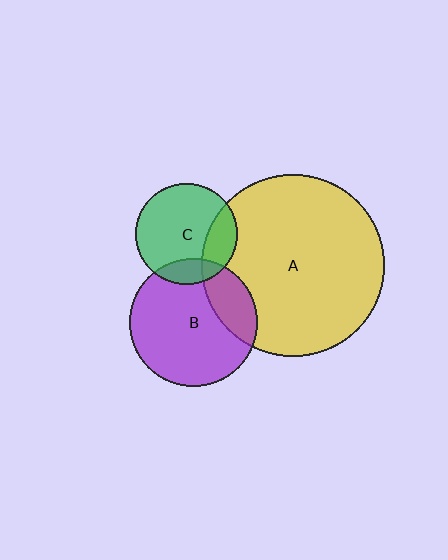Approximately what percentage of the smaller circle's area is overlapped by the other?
Approximately 20%.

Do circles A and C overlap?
Yes.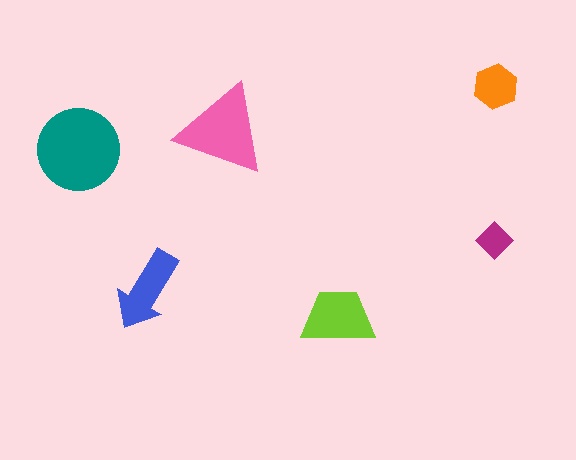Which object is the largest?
The teal circle.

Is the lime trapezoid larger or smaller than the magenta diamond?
Larger.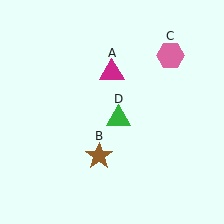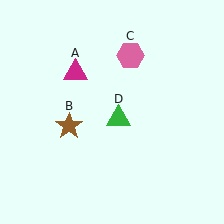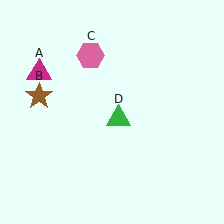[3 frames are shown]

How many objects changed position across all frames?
3 objects changed position: magenta triangle (object A), brown star (object B), pink hexagon (object C).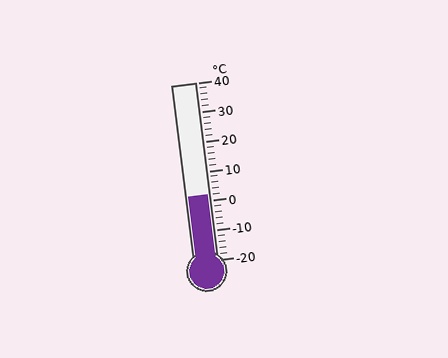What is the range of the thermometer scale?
The thermometer scale ranges from -20°C to 40°C.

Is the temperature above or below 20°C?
The temperature is below 20°C.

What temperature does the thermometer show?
The thermometer shows approximately 2°C.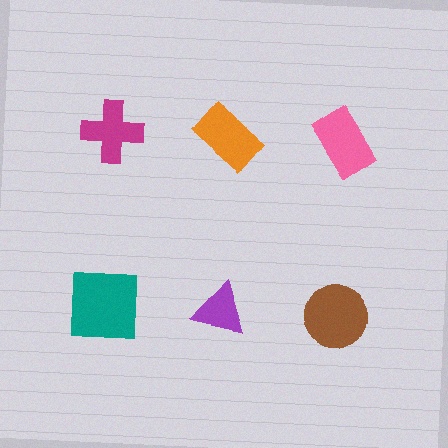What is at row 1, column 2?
An orange rectangle.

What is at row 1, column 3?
A pink rectangle.